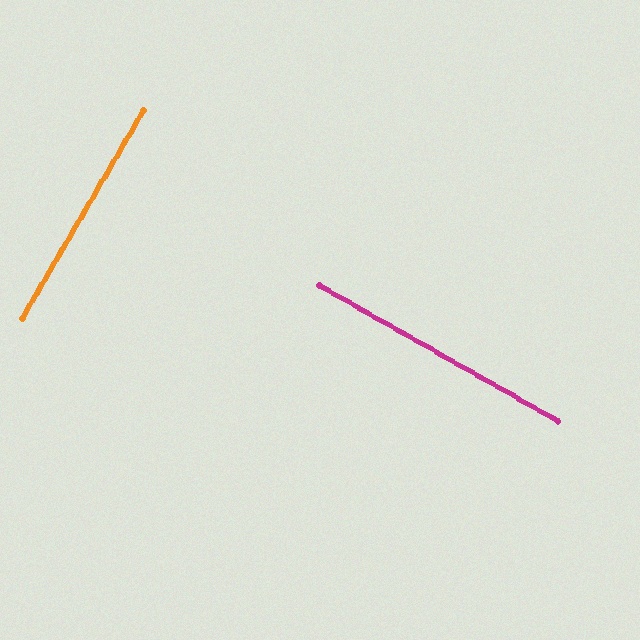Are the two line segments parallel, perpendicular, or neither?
Perpendicular — they meet at approximately 89°.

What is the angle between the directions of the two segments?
Approximately 89 degrees.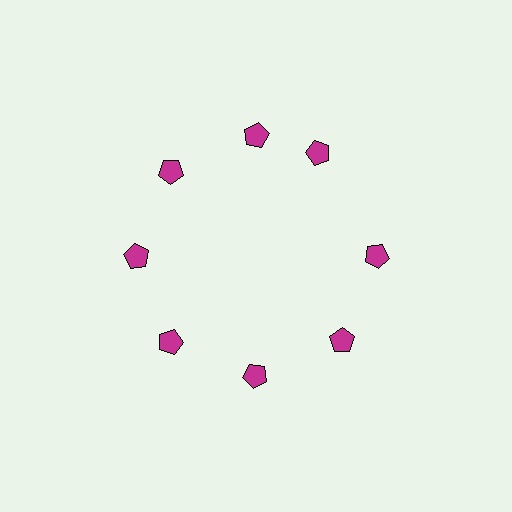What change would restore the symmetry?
The symmetry would be restored by rotating it back into even spacing with its neighbors so that all 8 pentagons sit at equal angles and equal distance from the center.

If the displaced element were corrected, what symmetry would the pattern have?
It would have 8-fold rotational symmetry — the pattern would map onto itself every 45 degrees.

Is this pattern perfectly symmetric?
No. The 8 magenta pentagons are arranged in a ring, but one element near the 2 o'clock position is rotated out of alignment along the ring, breaking the 8-fold rotational symmetry.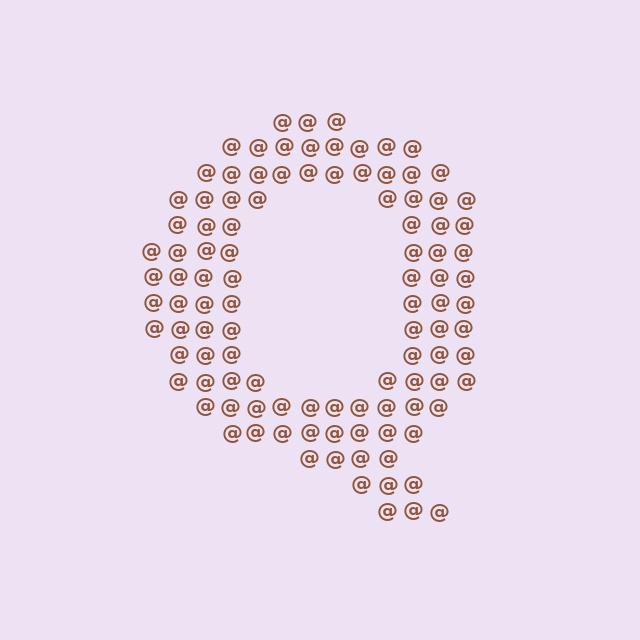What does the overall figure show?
The overall figure shows the letter Q.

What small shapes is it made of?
It is made of small at signs.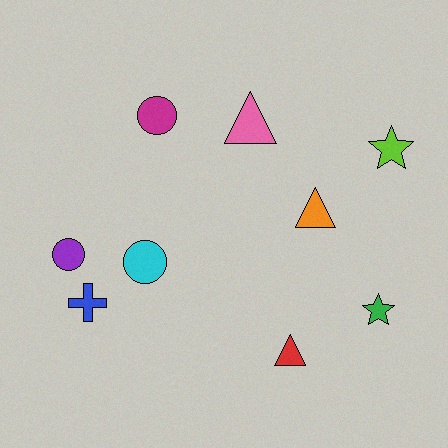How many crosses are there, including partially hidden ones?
There is 1 cross.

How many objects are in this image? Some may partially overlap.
There are 9 objects.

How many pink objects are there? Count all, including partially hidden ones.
There is 1 pink object.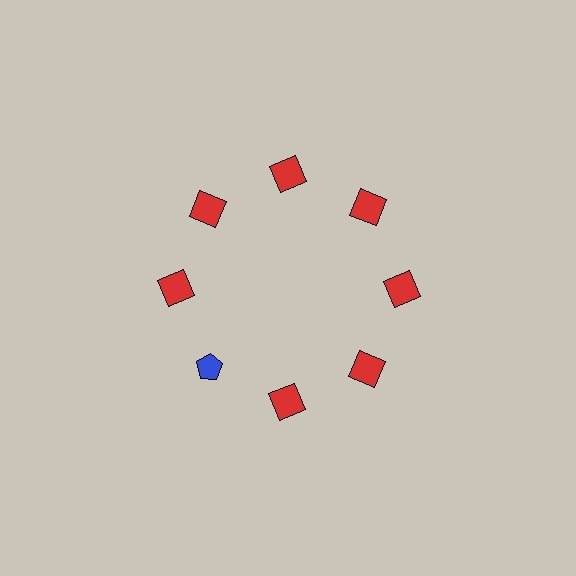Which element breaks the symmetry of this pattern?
The blue pentagon at roughly the 8 o'clock position breaks the symmetry. All other shapes are red squares.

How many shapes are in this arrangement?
There are 8 shapes arranged in a ring pattern.